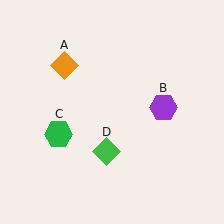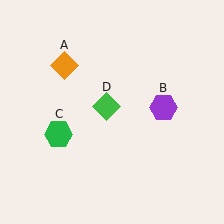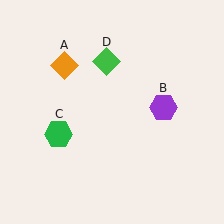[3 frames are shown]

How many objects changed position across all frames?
1 object changed position: green diamond (object D).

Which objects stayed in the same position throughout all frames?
Orange diamond (object A) and purple hexagon (object B) and green hexagon (object C) remained stationary.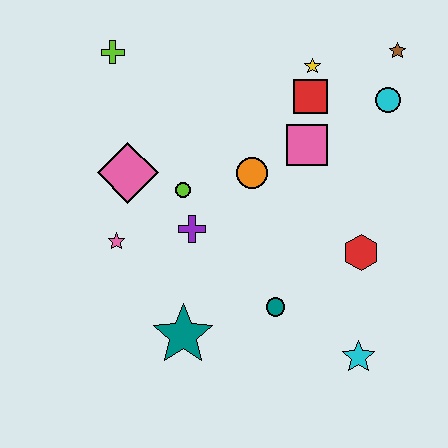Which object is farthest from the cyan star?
The lime cross is farthest from the cyan star.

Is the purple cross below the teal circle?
No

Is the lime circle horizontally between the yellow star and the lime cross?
Yes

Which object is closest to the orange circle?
The pink square is closest to the orange circle.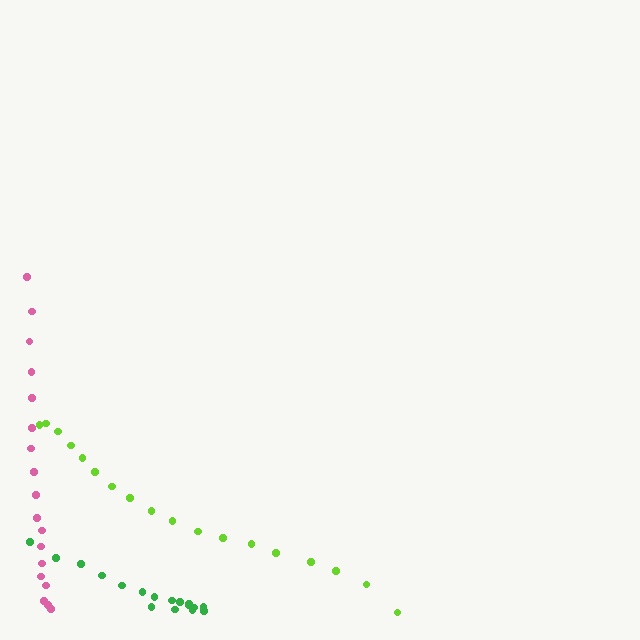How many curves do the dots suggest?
There are 3 distinct paths.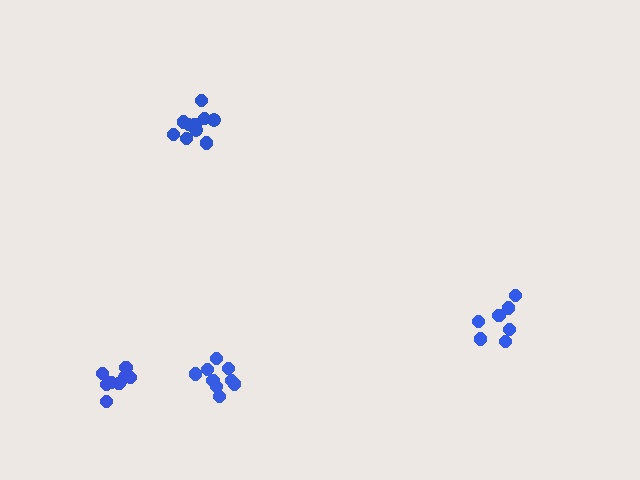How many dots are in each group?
Group 1: 8 dots, Group 2: 10 dots, Group 3: 8 dots, Group 4: 9 dots (35 total).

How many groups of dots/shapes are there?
There are 4 groups.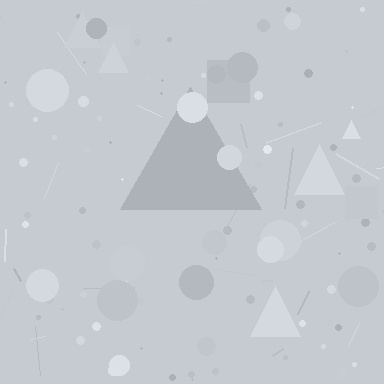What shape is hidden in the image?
A triangle is hidden in the image.